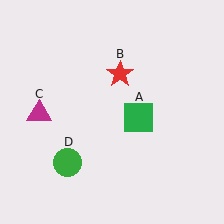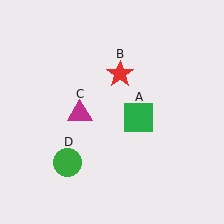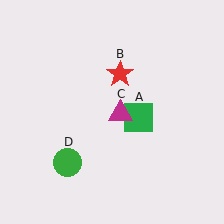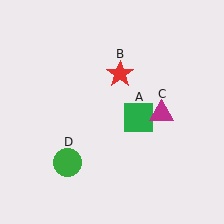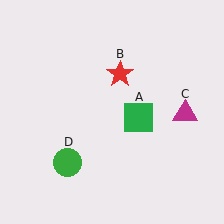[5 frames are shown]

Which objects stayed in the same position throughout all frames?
Green square (object A) and red star (object B) and green circle (object D) remained stationary.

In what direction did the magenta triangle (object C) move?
The magenta triangle (object C) moved right.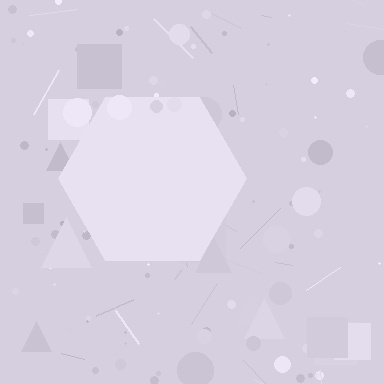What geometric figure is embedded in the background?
A hexagon is embedded in the background.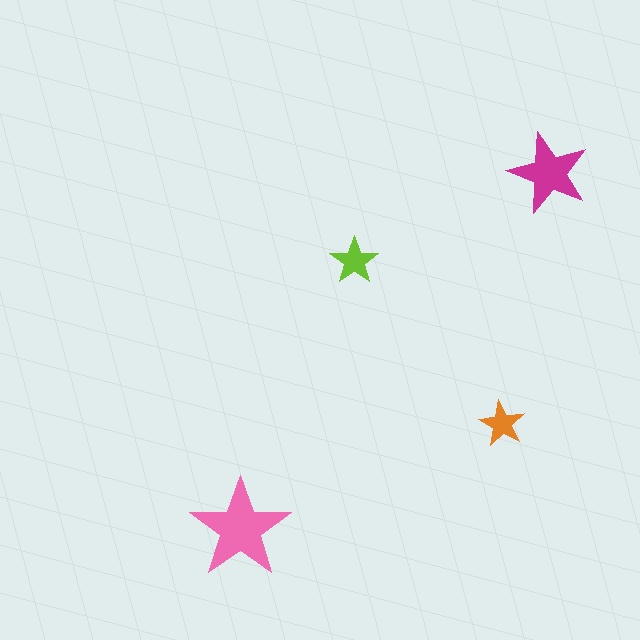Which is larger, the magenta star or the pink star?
The pink one.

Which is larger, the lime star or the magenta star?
The magenta one.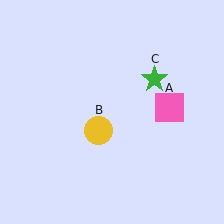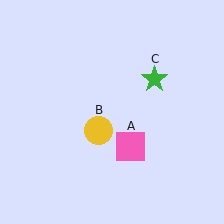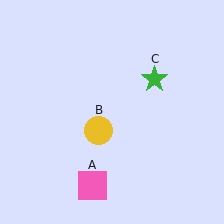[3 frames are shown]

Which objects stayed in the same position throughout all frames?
Yellow circle (object B) and green star (object C) remained stationary.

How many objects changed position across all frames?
1 object changed position: pink square (object A).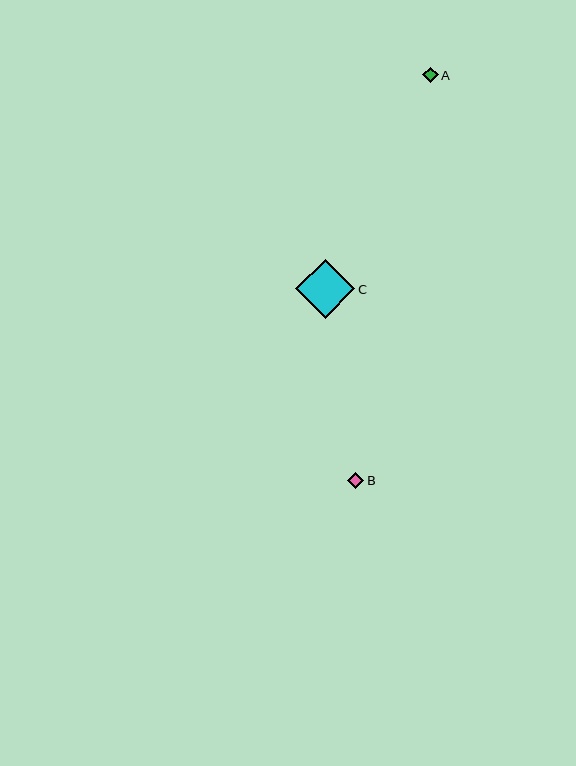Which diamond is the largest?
Diamond C is the largest with a size of approximately 59 pixels.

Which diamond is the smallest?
Diamond A is the smallest with a size of approximately 16 pixels.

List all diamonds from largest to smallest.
From largest to smallest: C, B, A.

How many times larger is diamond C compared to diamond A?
Diamond C is approximately 3.8 times the size of diamond A.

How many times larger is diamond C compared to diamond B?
Diamond C is approximately 3.7 times the size of diamond B.